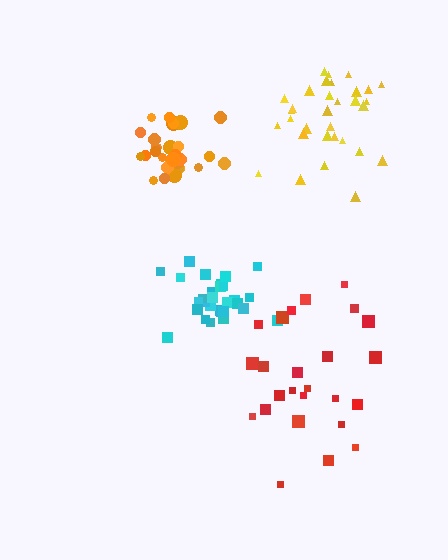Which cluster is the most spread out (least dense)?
Red.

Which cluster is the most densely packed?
Orange.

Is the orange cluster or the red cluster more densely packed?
Orange.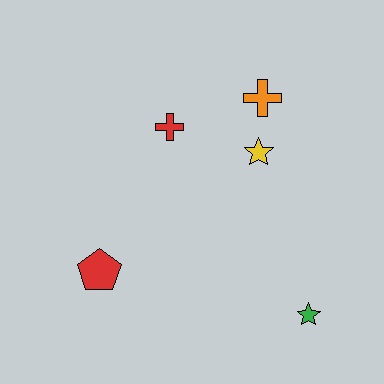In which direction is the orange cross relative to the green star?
The orange cross is above the green star.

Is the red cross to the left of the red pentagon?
No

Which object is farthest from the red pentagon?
The orange cross is farthest from the red pentagon.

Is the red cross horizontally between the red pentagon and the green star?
Yes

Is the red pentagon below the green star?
No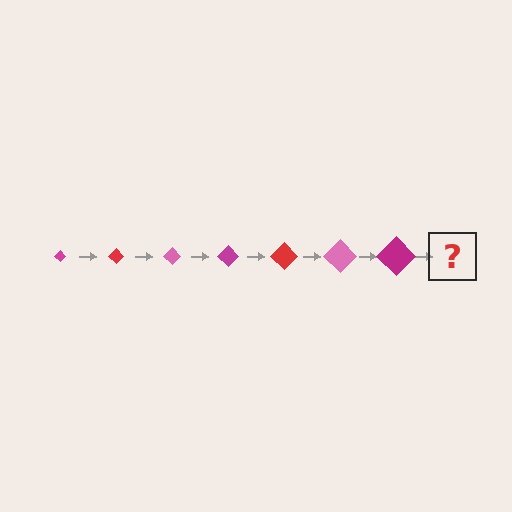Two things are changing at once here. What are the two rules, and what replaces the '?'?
The two rules are that the diamond grows larger each step and the color cycles through magenta, red, and pink. The '?' should be a red diamond, larger than the previous one.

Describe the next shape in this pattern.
It should be a red diamond, larger than the previous one.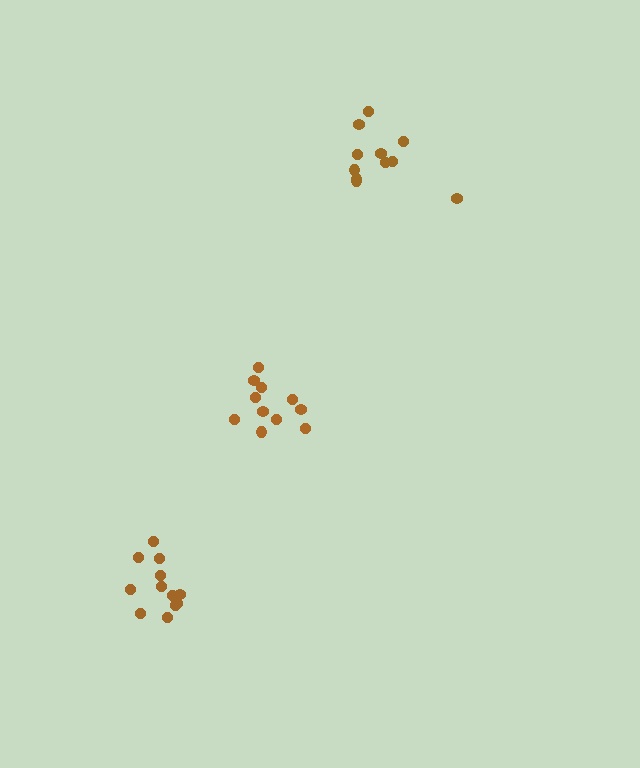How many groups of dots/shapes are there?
There are 3 groups.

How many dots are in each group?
Group 1: 11 dots, Group 2: 12 dots, Group 3: 11 dots (34 total).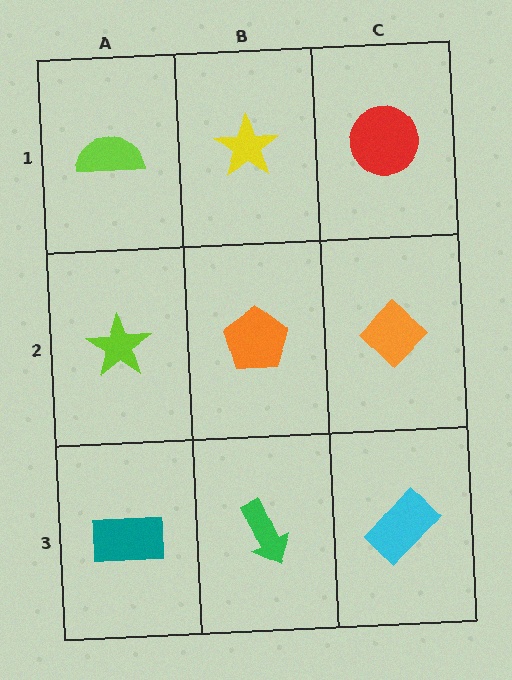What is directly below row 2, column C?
A cyan rectangle.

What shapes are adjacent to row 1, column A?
A lime star (row 2, column A), a yellow star (row 1, column B).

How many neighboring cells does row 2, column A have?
3.